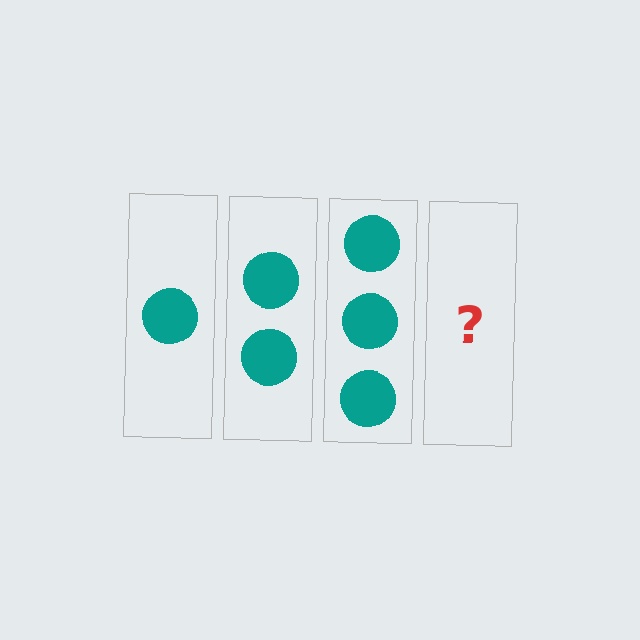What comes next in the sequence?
The next element should be 4 circles.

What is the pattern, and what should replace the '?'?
The pattern is that each step adds one more circle. The '?' should be 4 circles.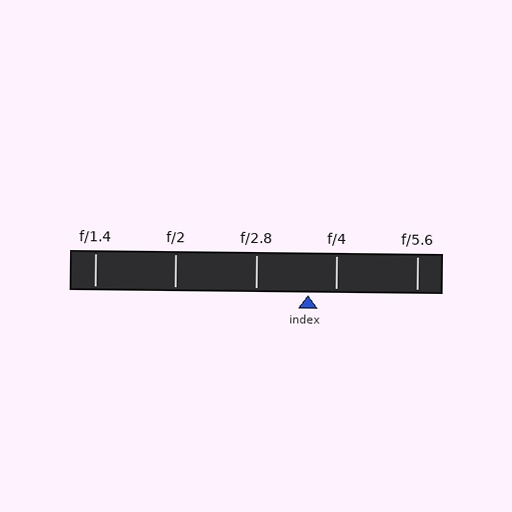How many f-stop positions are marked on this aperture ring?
There are 5 f-stop positions marked.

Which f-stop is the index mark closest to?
The index mark is closest to f/4.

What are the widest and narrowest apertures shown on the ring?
The widest aperture shown is f/1.4 and the narrowest is f/5.6.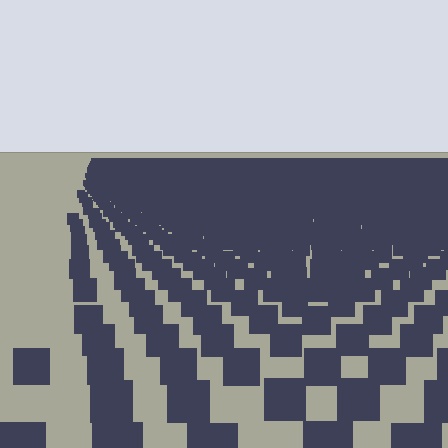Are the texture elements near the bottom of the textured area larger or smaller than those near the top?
Larger. Near the bottom, elements are closer to the viewer and appear at a bigger on-screen size.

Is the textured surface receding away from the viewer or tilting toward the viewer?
The surface is receding away from the viewer. Texture elements get smaller and denser toward the top.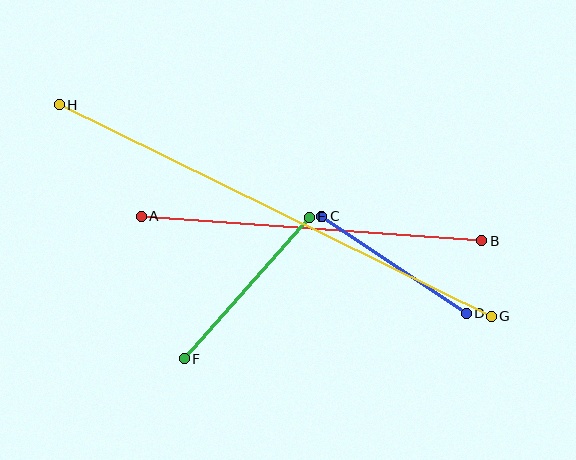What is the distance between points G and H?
The distance is approximately 481 pixels.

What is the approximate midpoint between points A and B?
The midpoint is at approximately (311, 228) pixels.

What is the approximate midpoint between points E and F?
The midpoint is at approximately (247, 288) pixels.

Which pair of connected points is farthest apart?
Points G and H are farthest apart.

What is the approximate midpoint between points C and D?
The midpoint is at approximately (394, 265) pixels.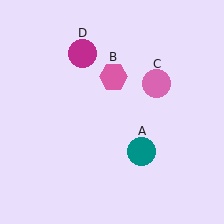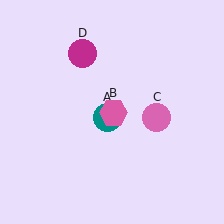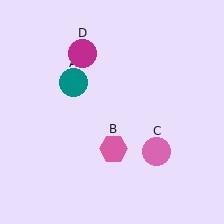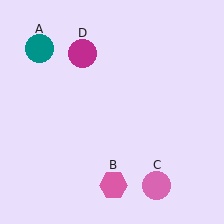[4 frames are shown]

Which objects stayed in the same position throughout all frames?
Magenta circle (object D) remained stationary.